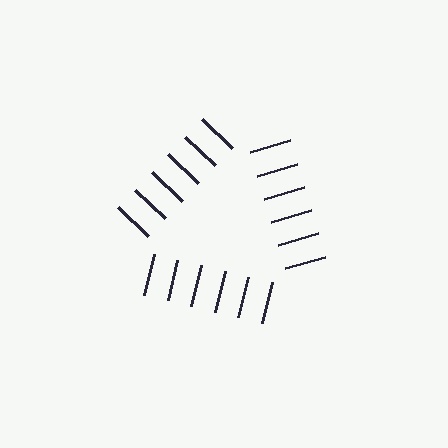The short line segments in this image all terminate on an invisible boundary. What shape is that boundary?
An illusory triangle — the line segments terminate on its edges but no continuous stroke is drawn.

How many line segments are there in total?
18 — 6 along each of the 3 edges.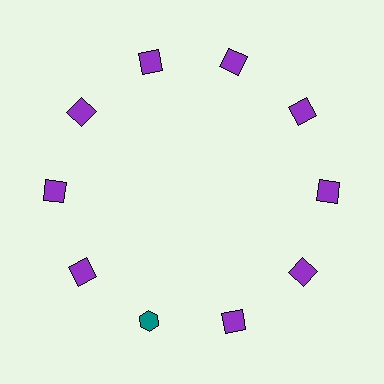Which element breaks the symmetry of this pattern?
The teal hexagon at roughly the 7 o'clock position breaks the symmetry. All other shapes are purple squares.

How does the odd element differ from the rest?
It differs in both color (teal instead of purple) and shape (hexagon instead of square).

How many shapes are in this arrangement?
There are 10 shapes arranged in a ring pattern.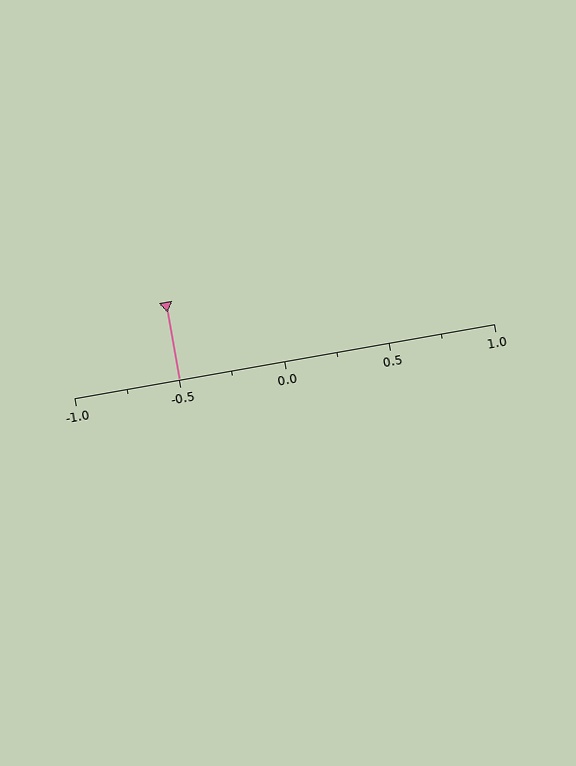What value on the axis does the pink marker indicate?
The marker indicates approximately -0.5.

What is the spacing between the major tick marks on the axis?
The major ticks are spaced 0.5 apart.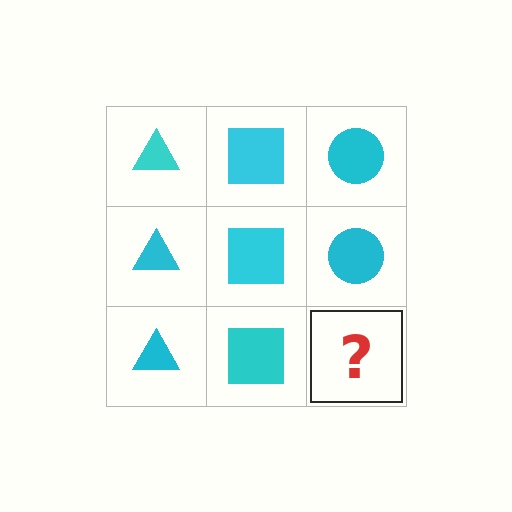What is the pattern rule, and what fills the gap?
The rule is that each column has a consistent shape. The gap should be filled with a cyan circle.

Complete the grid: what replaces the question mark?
The question mark should be replaced with a cyan circle.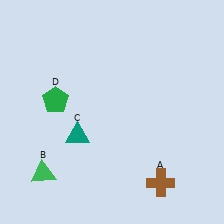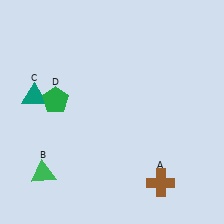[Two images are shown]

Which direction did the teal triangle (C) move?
The teal triangle (C) moved left.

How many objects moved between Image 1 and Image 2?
1 object moved between the two images.